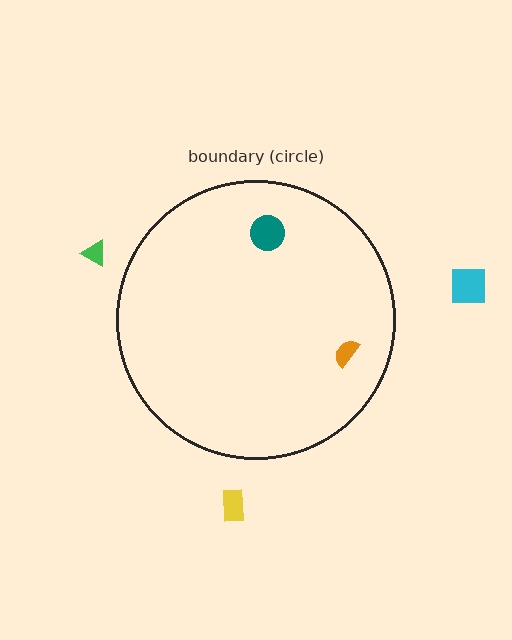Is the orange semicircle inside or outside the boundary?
Inside.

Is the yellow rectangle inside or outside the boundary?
Outside.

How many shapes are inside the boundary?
2 inside, 3 outside.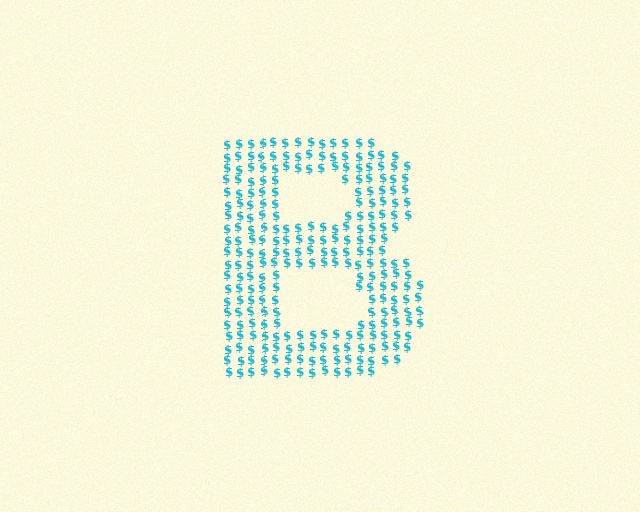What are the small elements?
The small elements are dollar signs.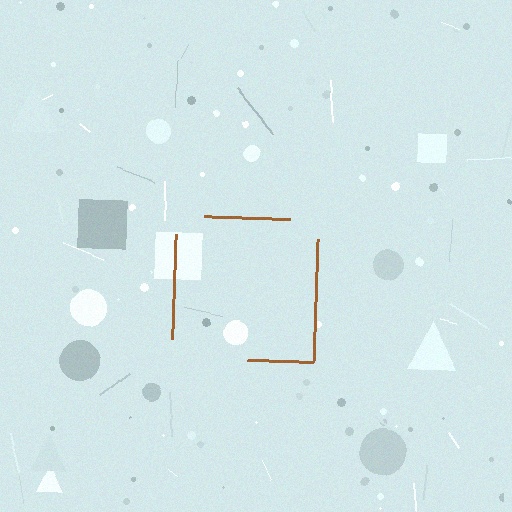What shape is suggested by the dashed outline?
The dashed outline suggests a square.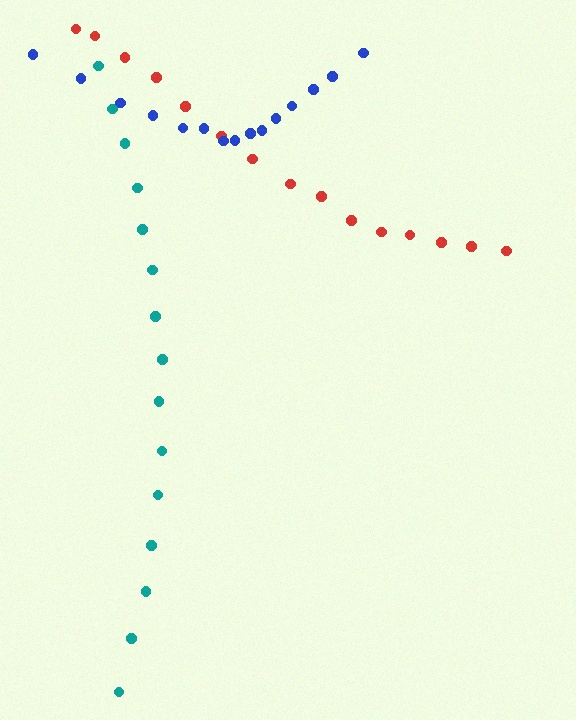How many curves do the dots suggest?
There are 3 distinct paths.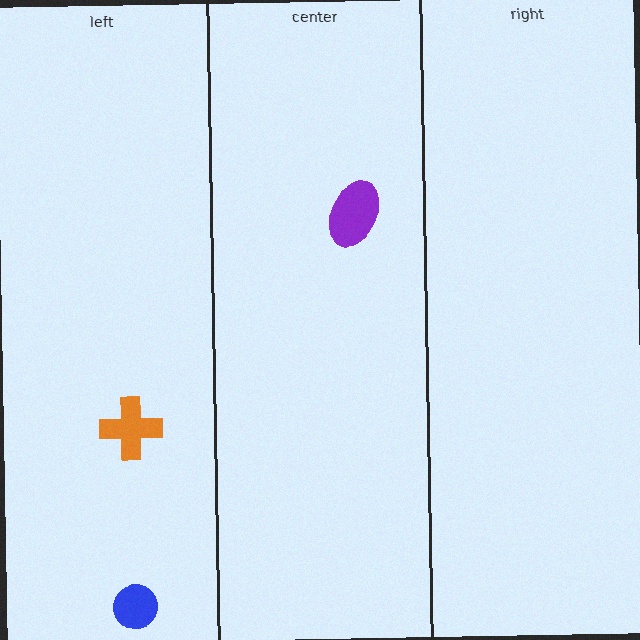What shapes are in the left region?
The orange cross, the blue circle.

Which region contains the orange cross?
The left region.